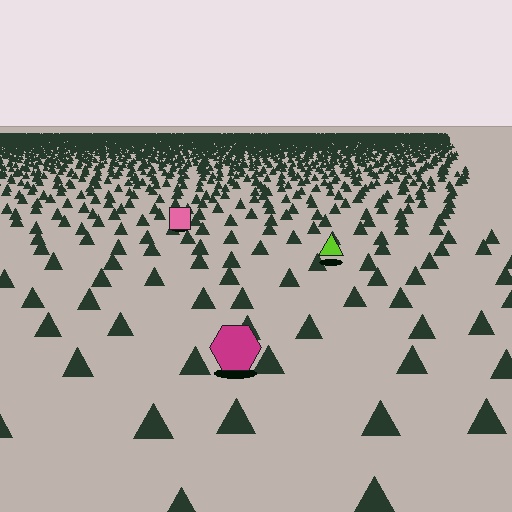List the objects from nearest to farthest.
From nearest to farthest: the magenta hexagon, the lime triangle, the pink square.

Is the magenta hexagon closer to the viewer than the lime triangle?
Yes. The magenta hexagon is closer — you can tell from the texture gradient: the ground texture is coarser near it.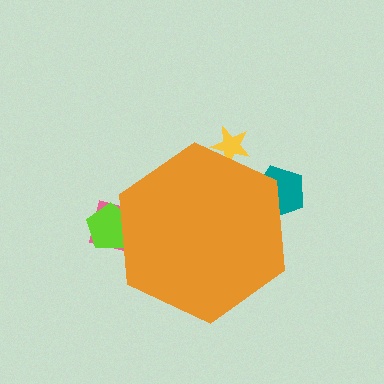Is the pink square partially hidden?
Yes, the pink square is partially hidden behind the orange hexagon.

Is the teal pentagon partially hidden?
Yes, the teal pentagon is partially hidden behind the orange hexagon.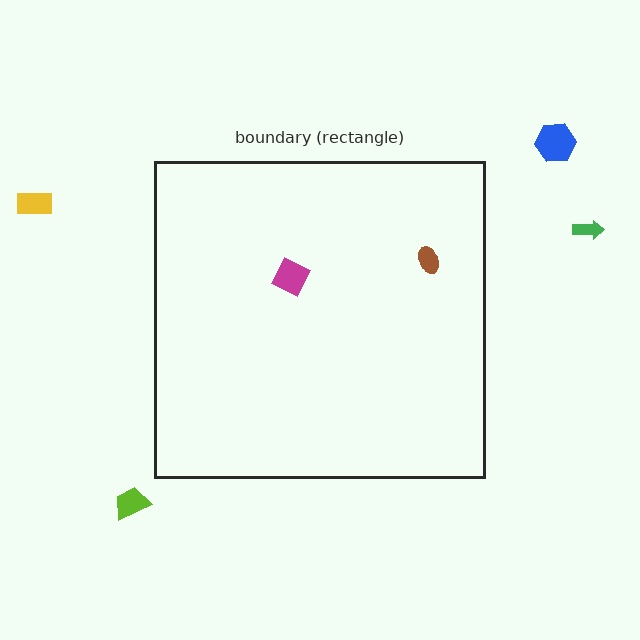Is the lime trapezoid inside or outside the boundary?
Outside.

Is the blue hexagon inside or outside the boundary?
Outside.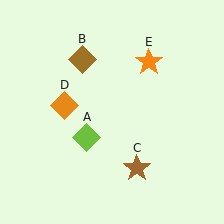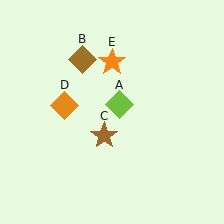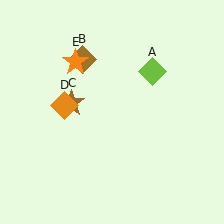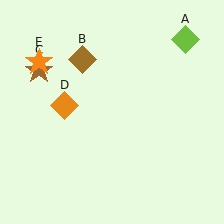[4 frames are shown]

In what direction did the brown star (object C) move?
The brown star (object C) moved up and to the left.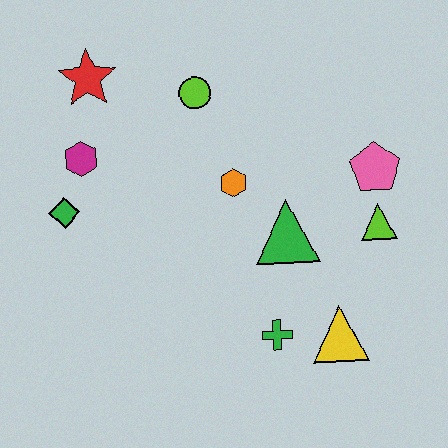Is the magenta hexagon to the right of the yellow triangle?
No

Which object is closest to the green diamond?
The magenta hexagon is closest to the green diamond.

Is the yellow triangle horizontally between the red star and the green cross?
No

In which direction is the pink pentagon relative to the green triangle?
The pink pentagon is to the right of the green triangle.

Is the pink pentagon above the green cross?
Yes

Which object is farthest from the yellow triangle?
The red star is farthest from the yellow triangle.